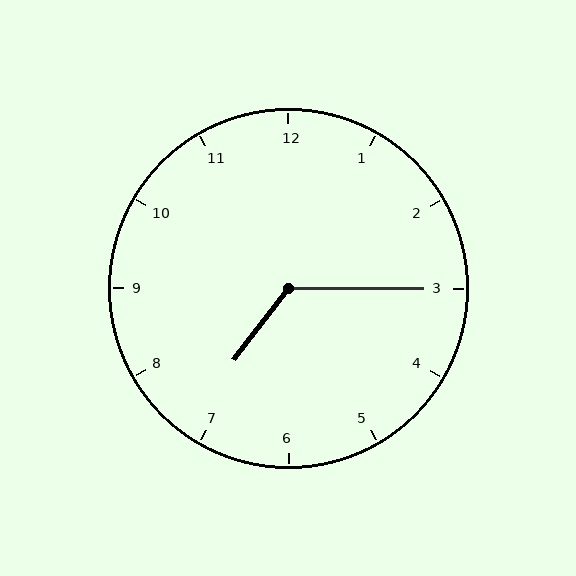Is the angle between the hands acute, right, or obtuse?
It is obtuse.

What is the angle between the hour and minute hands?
Approximately 128 degrees.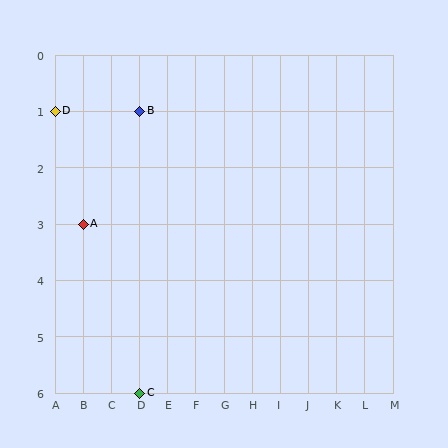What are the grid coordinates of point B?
Point B is at grid coordinates (D, 1).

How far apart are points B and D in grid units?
Points B and D are 3 columns apart.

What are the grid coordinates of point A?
Point A is at grid coordinates (B, 3).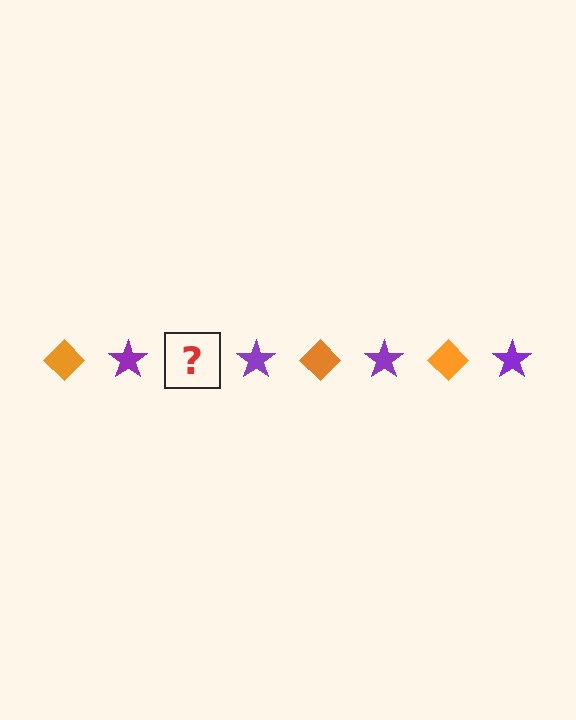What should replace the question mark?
The question mark should be replaced with an orange diamond.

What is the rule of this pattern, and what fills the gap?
The rule is that the pattern alternates between orange diamond and purple star. The gap should be filled with an orange diamond.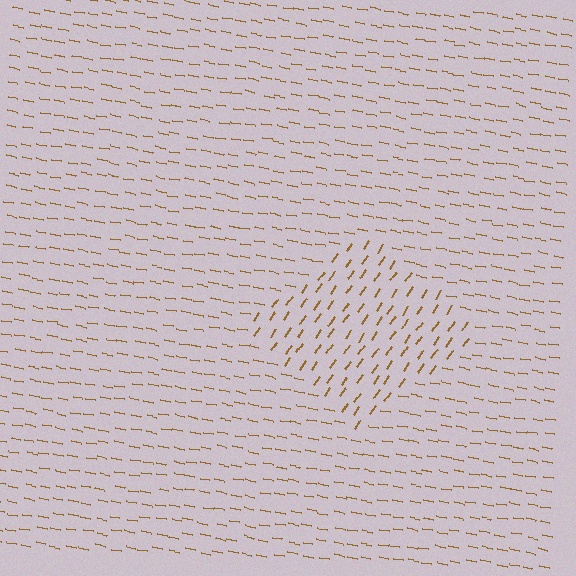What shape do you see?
I see a diamond.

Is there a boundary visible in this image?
Yes, there is a texture boundary formed by a change in line orientation.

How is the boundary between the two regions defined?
The boundary is defined purely by a change in line orientation (approximately 65 degrees difference). All lines are the same color and thickness.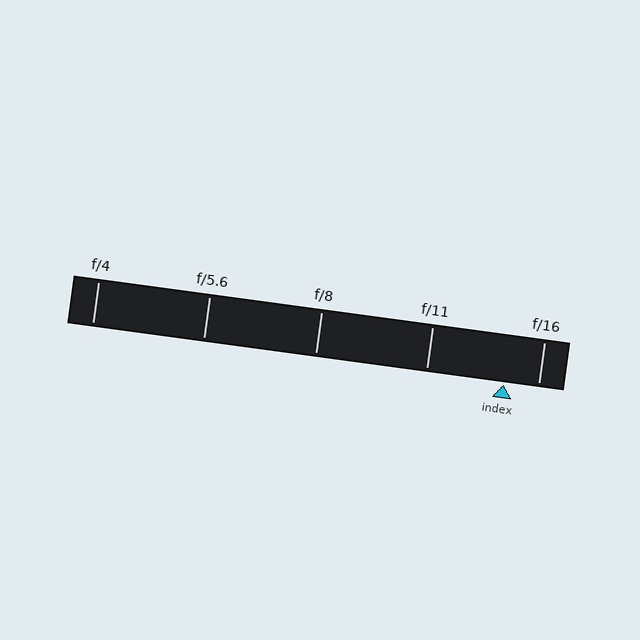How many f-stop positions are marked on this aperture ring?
There are 5 f-stop positions marked.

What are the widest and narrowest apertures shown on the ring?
The widest aperture shown is f/4 and the narrowest is f/16.